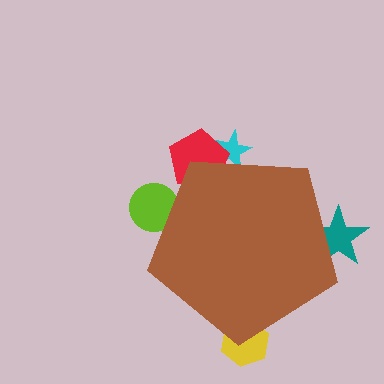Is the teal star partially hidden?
Yes, the teal star is partially hidden behind the brown pentagon.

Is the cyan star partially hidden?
Yes, the cyan star is partially hidden behind the brown pentagon.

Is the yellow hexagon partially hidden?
Yes, the yellow hexagon is partially hidden behind the brown pentagon.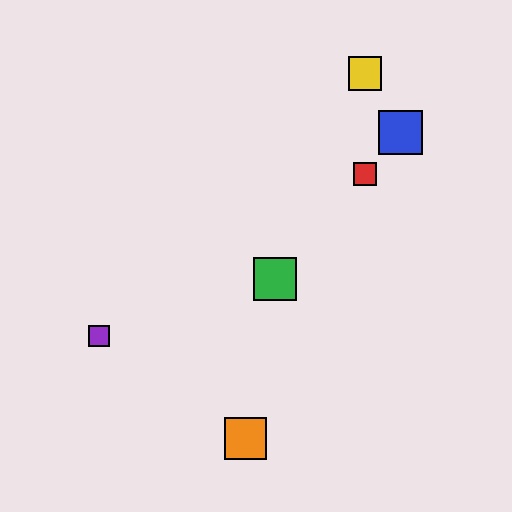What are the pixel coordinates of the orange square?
The orange square is at (246, 439).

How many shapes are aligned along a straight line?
3 shapes (the red square, the blue square, the green square) are aligned along a straight line.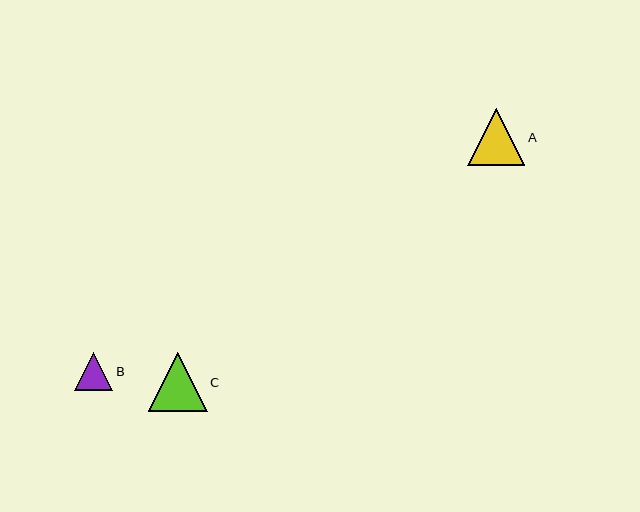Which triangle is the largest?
Triangle C is the largest with a size of approximately 59 pixels.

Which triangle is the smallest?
Triangle B is the smallest with a size of approximately 38 pixels.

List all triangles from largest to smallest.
From largest to smallest: C, A, B.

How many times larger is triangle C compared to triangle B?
Triangle C is approximately 1.5 times the size of triangle B.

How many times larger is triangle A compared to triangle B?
Triangle A is approximately 1.5 times the size of triangle B.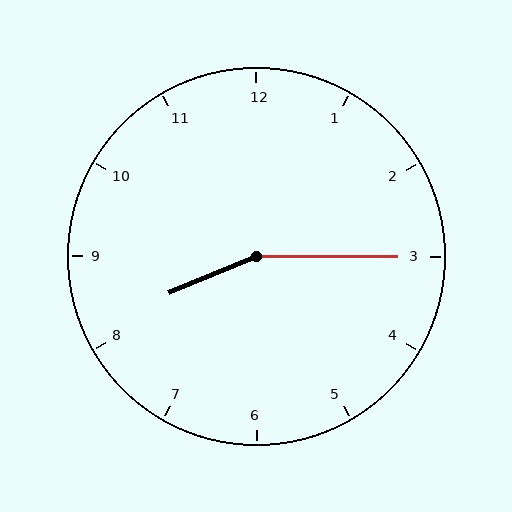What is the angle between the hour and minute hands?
Approximately 158 degrees.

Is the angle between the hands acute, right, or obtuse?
It is obtuse.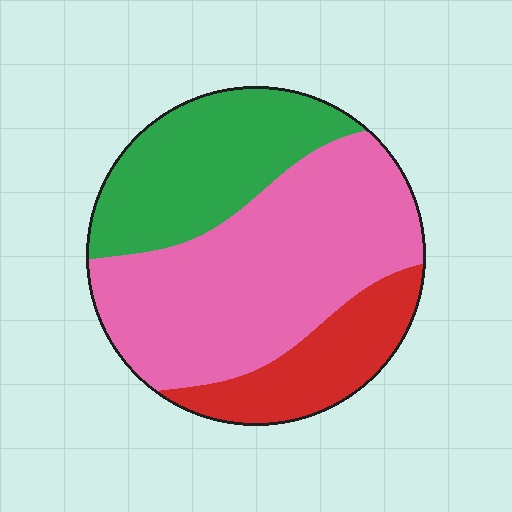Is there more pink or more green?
Pink.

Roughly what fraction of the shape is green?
Green covers 29% of the shape.